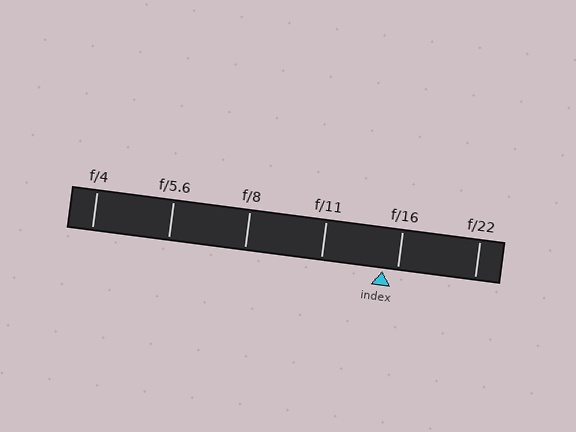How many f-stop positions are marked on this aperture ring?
There are 6 f-stop positions marked.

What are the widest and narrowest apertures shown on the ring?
The widest aperture shown is f/4 and the narrowest is f/22.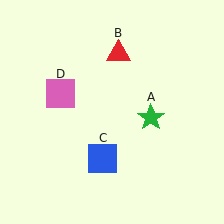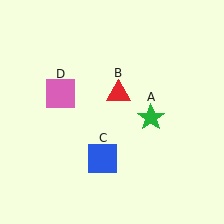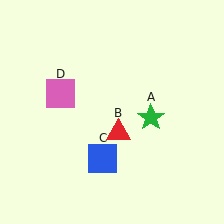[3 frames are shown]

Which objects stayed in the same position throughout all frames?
Green star (object A) and blue square (object C) and pink square (object D) remained stationary.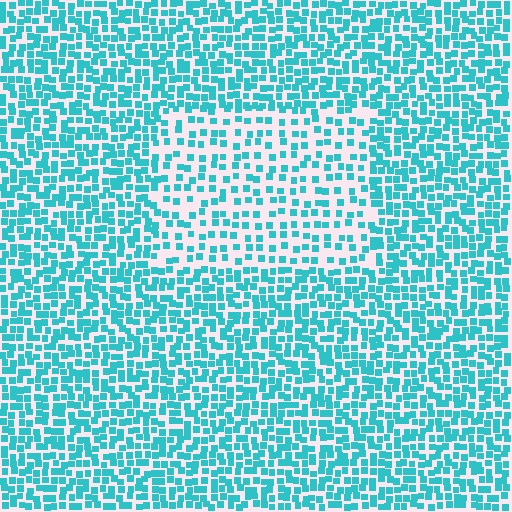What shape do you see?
I see a rectangle.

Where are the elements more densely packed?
The elements are more densely packed outside the rectangle boundary.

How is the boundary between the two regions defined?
The boundary is defined by a change in element density (approximately 1.9x ratio). All elements are the same color, size, and shape.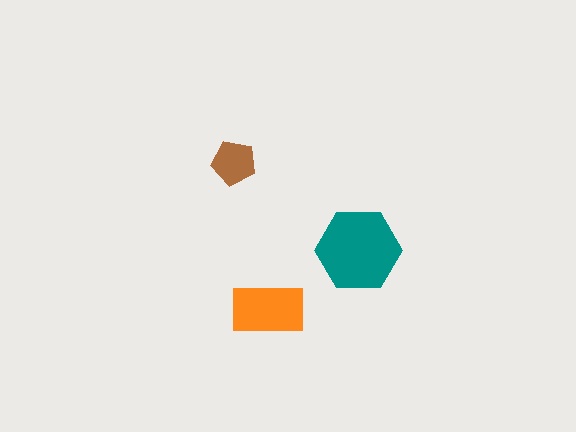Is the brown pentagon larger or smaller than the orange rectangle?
Smaller.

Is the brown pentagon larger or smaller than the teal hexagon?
Smaller.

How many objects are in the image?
There are 3 objects in the image.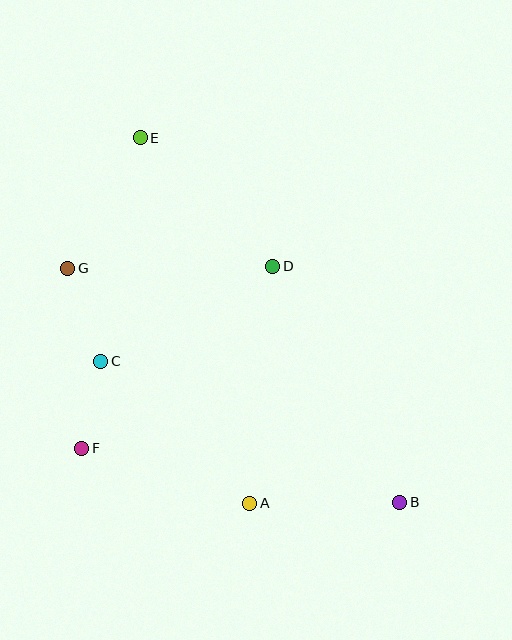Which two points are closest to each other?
Points C and F are closest to each other.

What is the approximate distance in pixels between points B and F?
The distance between B and F is approximately 322 pixels.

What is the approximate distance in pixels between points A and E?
The distance between A and E is approximately 381 pixels.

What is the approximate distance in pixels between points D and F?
The distance between D and F is approximately 263 pixels.